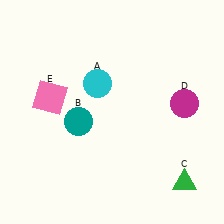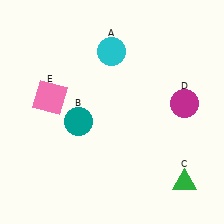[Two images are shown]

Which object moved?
The cyan circle (A) moved up.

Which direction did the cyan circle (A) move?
The cyan circle (A) moved up.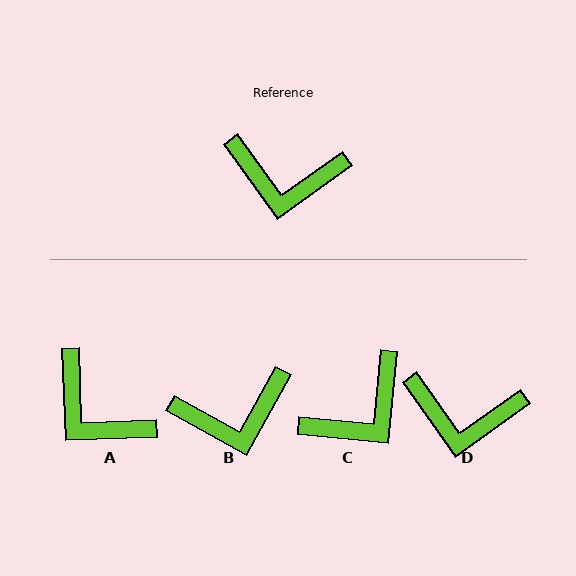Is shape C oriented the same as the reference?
No, it is off by about 49 degrees.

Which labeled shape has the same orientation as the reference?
D.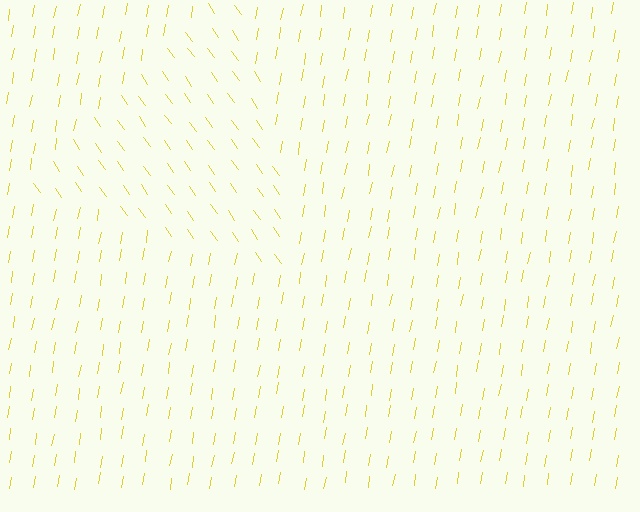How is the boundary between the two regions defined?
The boundary is defined purely by a change in line orientation (approximately 45 degrees difference). All lines are the same color and thickness.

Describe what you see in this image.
The image is filled with small yellow line segments. A triangle region in the image has lines oriented differently from the surrounding lines, creating a visible texture boundary.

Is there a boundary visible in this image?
Yes, there is a texture boundary formed by a change in line orientation.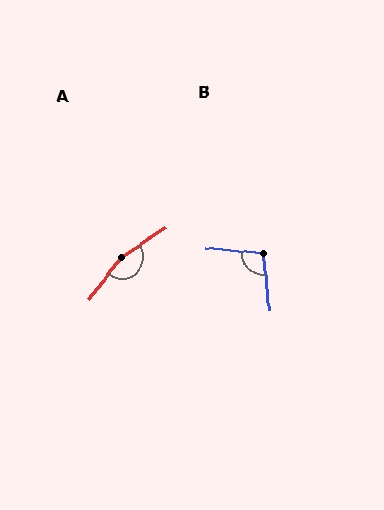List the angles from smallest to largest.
B (101°), A (162°).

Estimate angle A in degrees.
Approximately 162 degrees.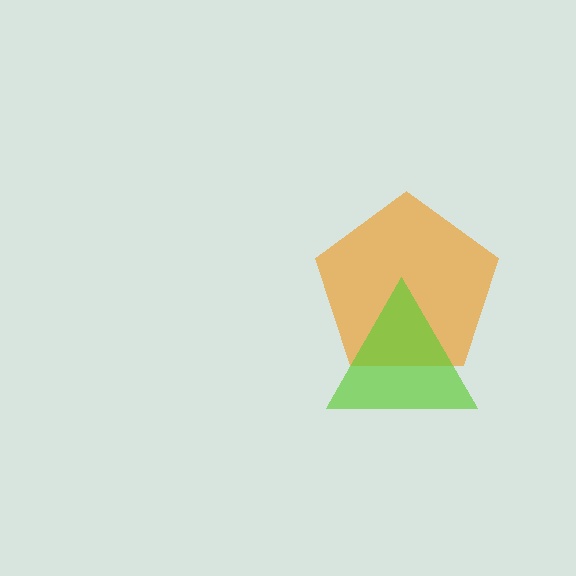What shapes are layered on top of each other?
The layered shapes are: an orange pentagon, a lime triangle.